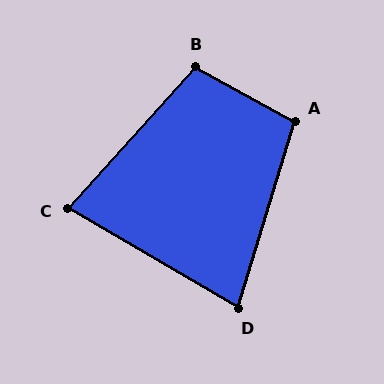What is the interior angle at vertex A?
Approximately 102 degrees (obtuse).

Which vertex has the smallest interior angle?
D, at approximately 77 degrees.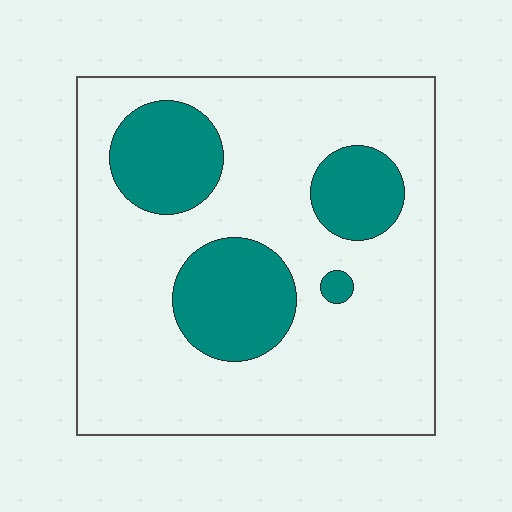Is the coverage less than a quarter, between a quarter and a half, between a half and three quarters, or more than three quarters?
Less than a quarter.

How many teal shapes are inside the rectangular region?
4.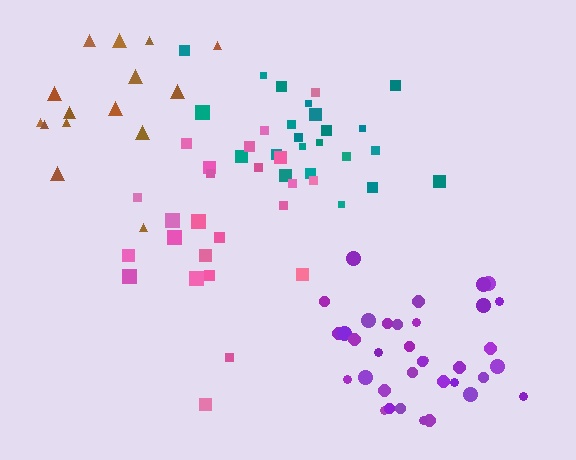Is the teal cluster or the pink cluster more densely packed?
Pink.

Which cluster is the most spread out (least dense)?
Brown.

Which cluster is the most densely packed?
Purple.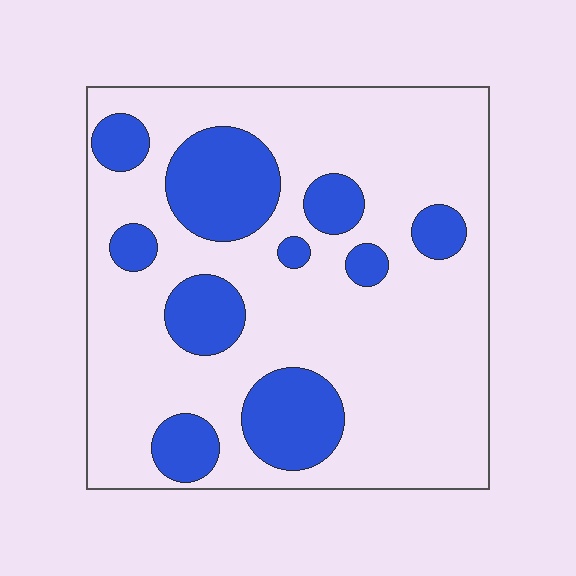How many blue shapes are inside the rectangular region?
10.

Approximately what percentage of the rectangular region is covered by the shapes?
Approximately 25%.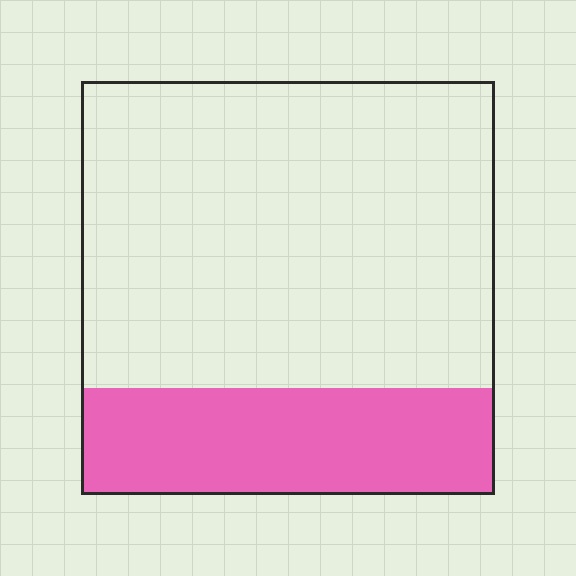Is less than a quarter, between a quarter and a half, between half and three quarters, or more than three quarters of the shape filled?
Between a quarter and a half.